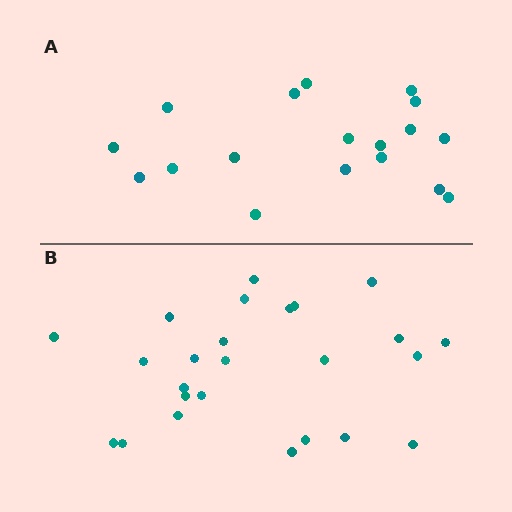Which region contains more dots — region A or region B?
Region B (the bottom region) has more dots.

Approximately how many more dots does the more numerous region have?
Region B has roughly 8 or so more dots than region A.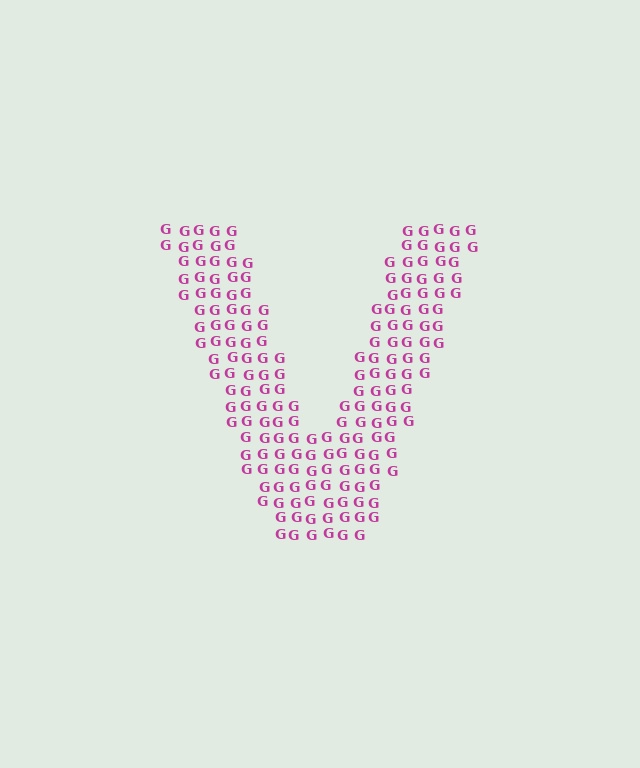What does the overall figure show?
The overall figure shows the letter V.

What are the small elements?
The small elements are letter G's.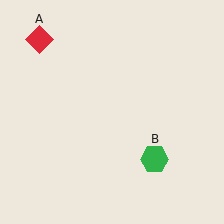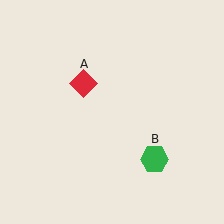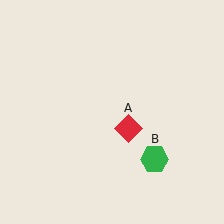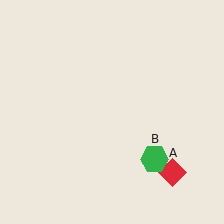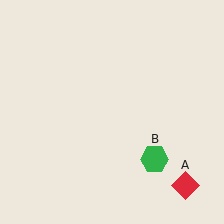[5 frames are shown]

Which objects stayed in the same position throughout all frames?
Green hexagon (object B) remained stationary.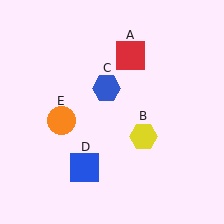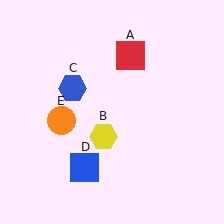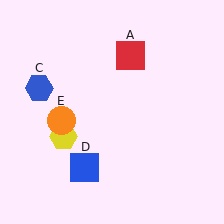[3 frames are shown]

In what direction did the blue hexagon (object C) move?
The blue hexagon (object C) moved left.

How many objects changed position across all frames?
2 objects changed position: yellow hexagon (object B), blue hexagon (object C).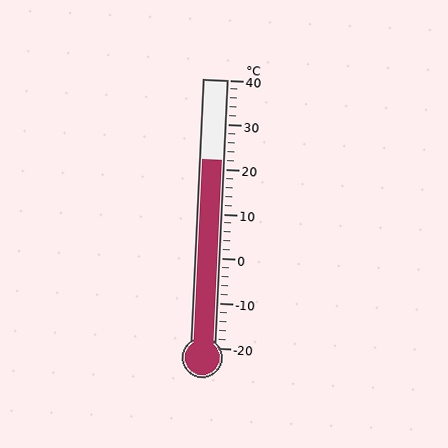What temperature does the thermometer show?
The thermometer shows approximately 22°C.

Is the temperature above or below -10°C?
The temperature is above -10°C.